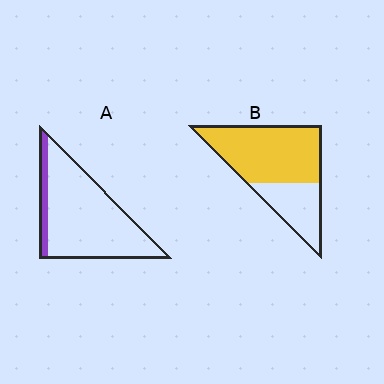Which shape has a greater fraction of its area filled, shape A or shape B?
Shape B.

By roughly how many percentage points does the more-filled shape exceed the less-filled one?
By roughly 55 percentage points (B over A).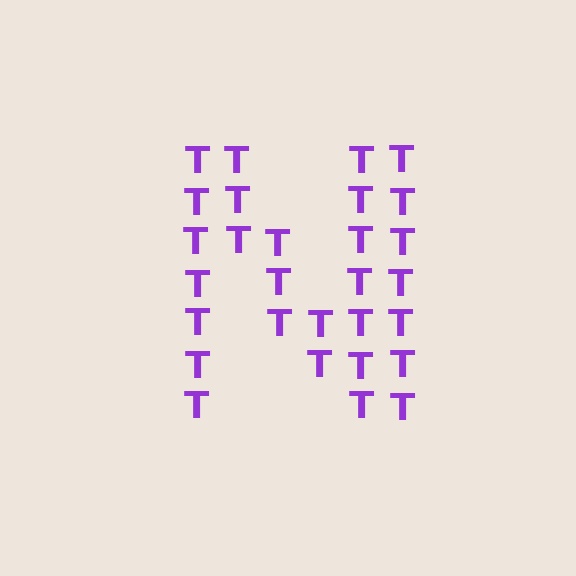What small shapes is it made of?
It is made of small letter T's.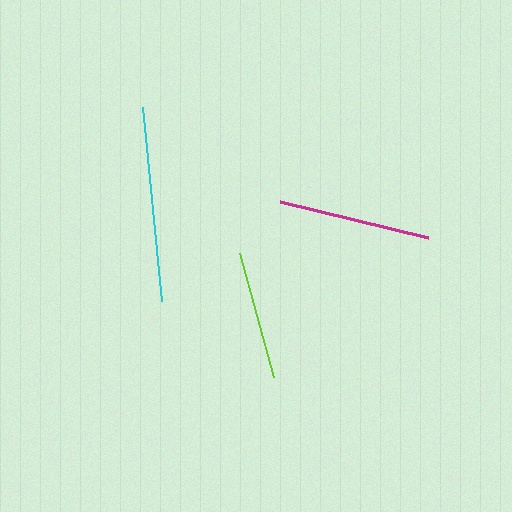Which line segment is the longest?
The cyan line is the longest at approximately 195 pixels.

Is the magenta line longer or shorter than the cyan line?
The cyan line is longer than the magenta line.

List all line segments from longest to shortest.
From longest to shortest: cyan, magenta, lime.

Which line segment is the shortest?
The lime line is the shortest at approximately 128 pixels.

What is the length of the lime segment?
The lime segment is approximately 128 pixels long.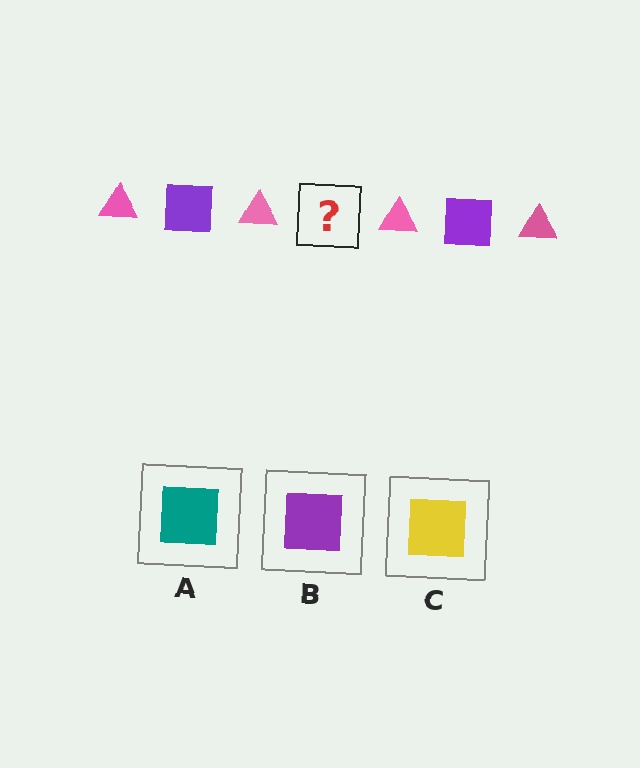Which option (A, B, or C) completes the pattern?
B.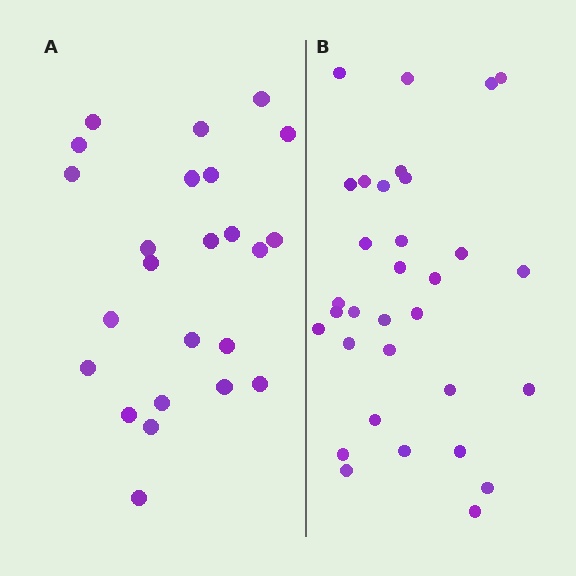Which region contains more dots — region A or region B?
Region B (the right region) has more dots.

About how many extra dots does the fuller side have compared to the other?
Region B has roughly 8 or so more dots than region A.